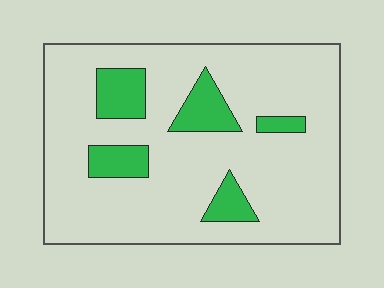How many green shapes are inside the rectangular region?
5.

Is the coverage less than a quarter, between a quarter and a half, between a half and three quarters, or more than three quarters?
Less than a quarter.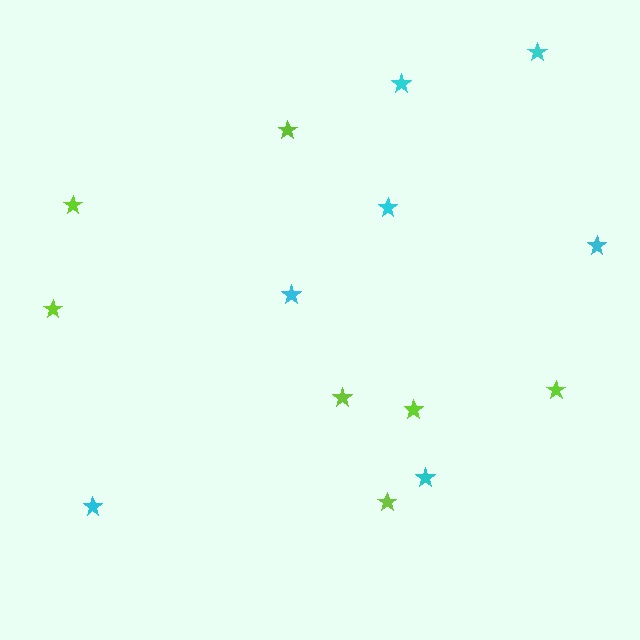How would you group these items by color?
There are 2 groups: one group of cyan stars (7) and one group of lime stars (7).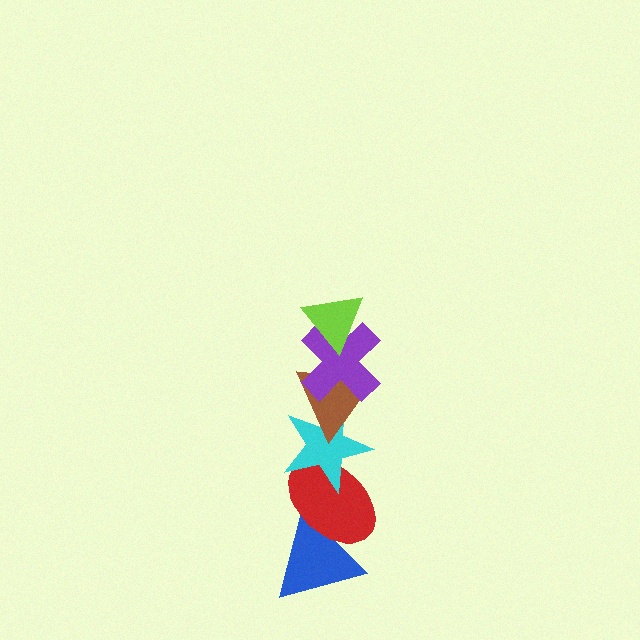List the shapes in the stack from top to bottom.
From top to bottom: the lime triangle, the purple cross, the brown triangle, the cyan star, the red ellipse, the blue triangle.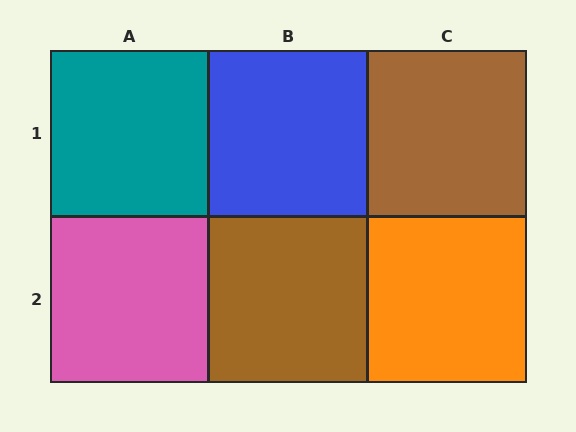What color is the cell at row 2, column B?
Brown.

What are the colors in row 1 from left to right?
Teal, blue, brown.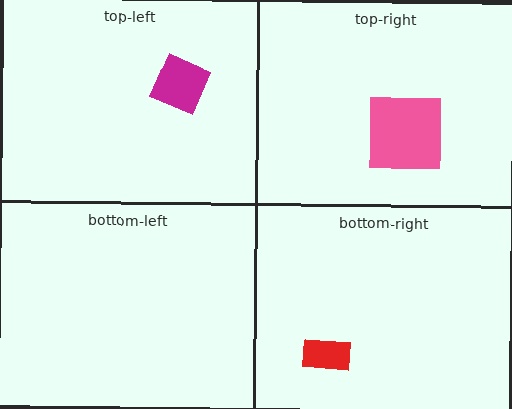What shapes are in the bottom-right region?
The red rectangle.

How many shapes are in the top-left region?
1.